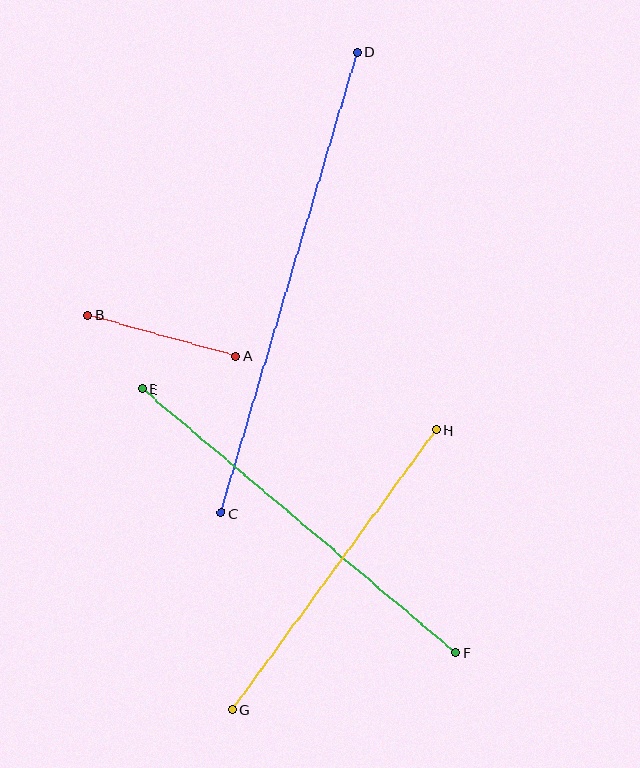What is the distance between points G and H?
The distance is approximately 346 pixels.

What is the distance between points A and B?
The distance is approximately 154 pixels.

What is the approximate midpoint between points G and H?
The midpoint is at approximately (334, 570) pixels.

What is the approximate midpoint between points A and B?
The midpoint is at approximately (162, 336) pixels.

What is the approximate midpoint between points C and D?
The midpoint is at approximately (289, 283) pixels.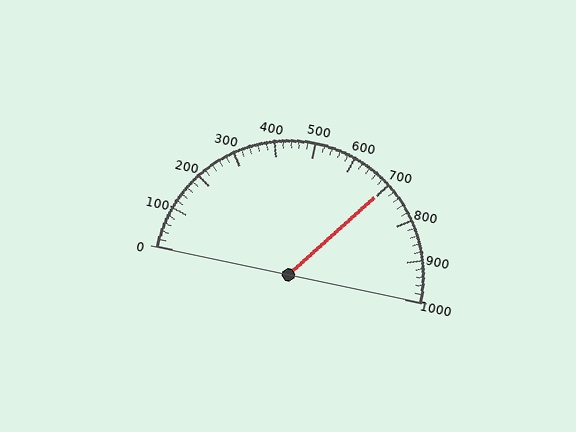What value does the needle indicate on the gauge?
The needle indicates approximately 700.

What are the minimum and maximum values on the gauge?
The gauge ranges from 0 to 1000.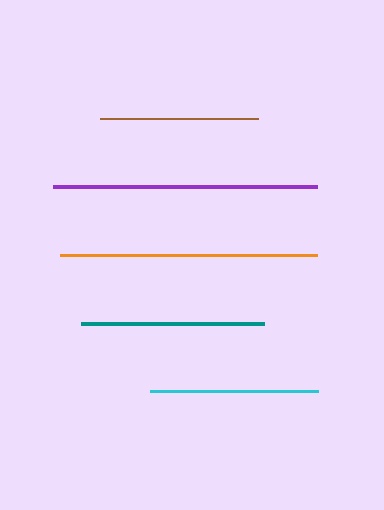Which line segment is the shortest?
The brown line is the shortest at approximately 158 pixels.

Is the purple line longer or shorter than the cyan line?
The purple line is longer than the cyan line.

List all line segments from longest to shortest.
From longest to shortest: purple, orange, teal, cyan, brown.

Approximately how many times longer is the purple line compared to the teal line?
The purple line is approximately 1.4 times the length of the teal line.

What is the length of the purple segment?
The purple segment is approximately 264 pixels long.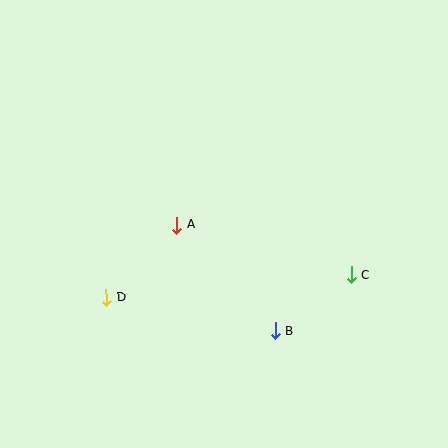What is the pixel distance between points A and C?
The distance between A and C is 182 pixels.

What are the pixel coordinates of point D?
Point D is at (106, 298).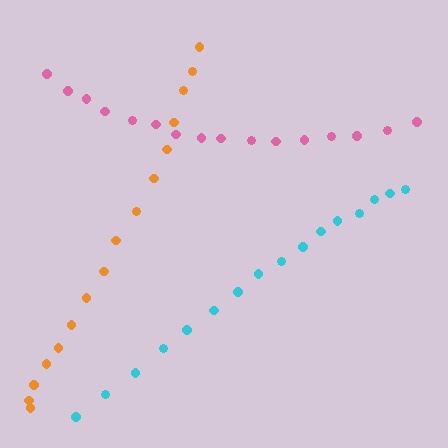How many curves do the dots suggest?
There are 3 distinct paths.